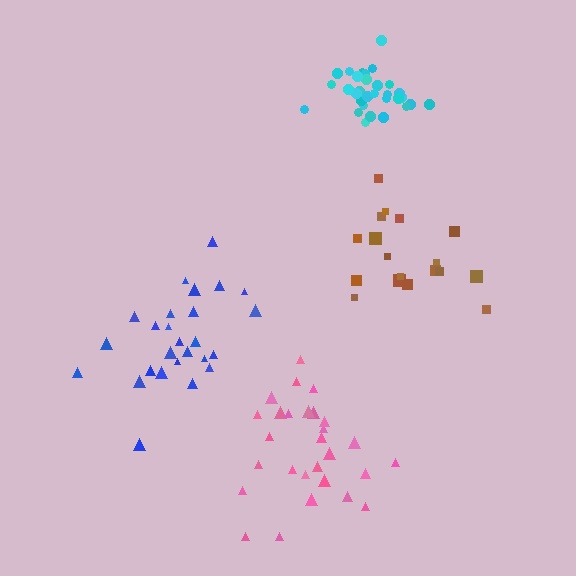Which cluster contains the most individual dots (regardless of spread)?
Cyan (31).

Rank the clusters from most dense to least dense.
cyan, blue, pink, brown.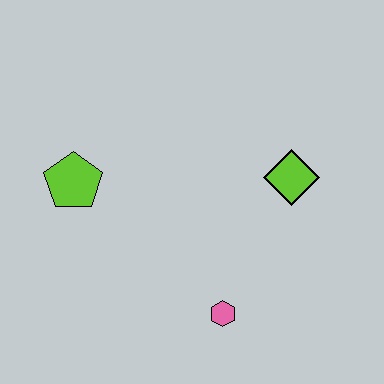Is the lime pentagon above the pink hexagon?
Yes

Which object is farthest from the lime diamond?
The lime pentagon is farthest from the lime diamond.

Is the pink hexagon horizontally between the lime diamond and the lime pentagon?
Yes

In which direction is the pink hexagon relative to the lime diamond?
The pink hexagon is below the lime diamond.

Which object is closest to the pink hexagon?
The lime diamond is closest to the pink hexagon.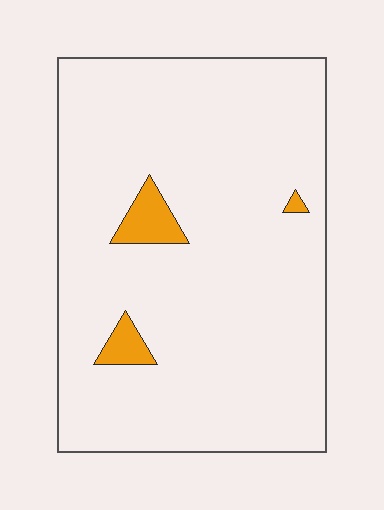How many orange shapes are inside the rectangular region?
3.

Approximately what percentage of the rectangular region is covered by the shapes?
Approximately 5%.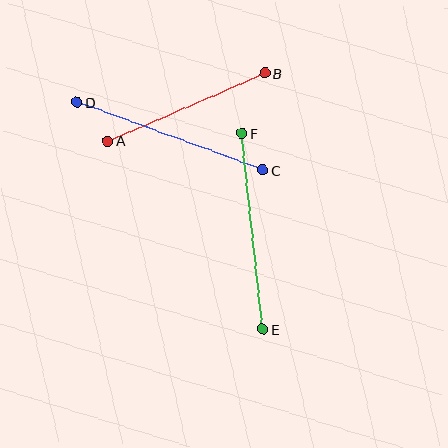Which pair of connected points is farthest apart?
Points C and D are farthest apart.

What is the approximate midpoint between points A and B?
The midpoint is at approximately (186, 107) pixels.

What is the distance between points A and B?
The distance is approximately 171 pixels.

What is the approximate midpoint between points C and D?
The midpoint is at approximately (170, 136) pixels.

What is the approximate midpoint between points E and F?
The midpoint is at approximately (252, 231) pixels.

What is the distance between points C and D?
The distance is approximately 198 pixels.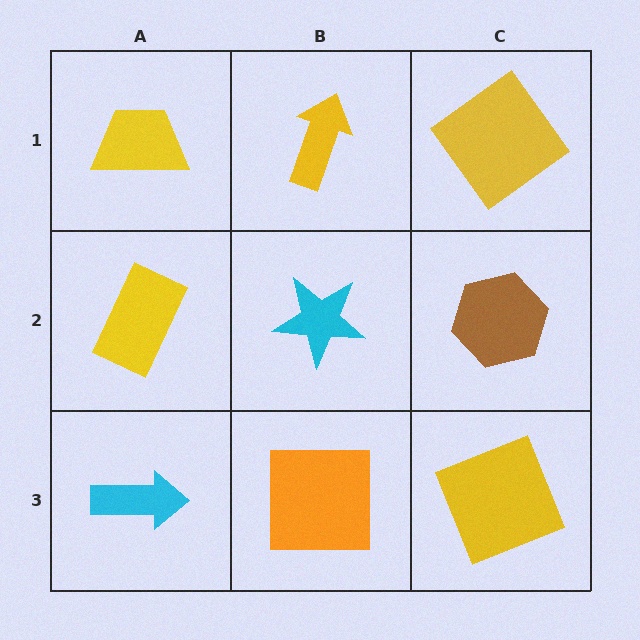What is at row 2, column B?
A cyan star.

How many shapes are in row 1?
3 shapes.